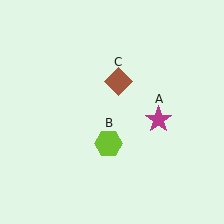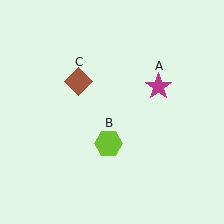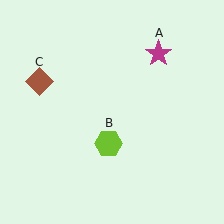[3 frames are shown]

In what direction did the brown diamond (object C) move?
The brown diamond (object C) moved left.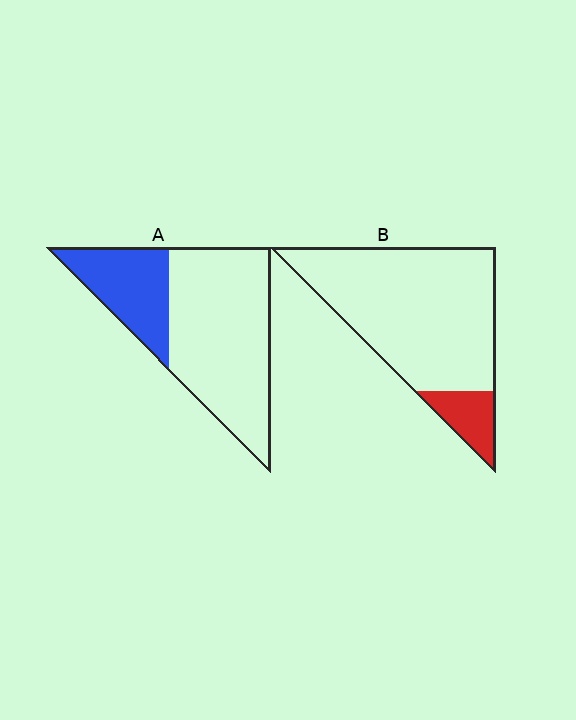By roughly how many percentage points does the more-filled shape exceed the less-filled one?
By roughly 15 percentage points (A over B).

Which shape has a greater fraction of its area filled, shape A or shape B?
Shape A.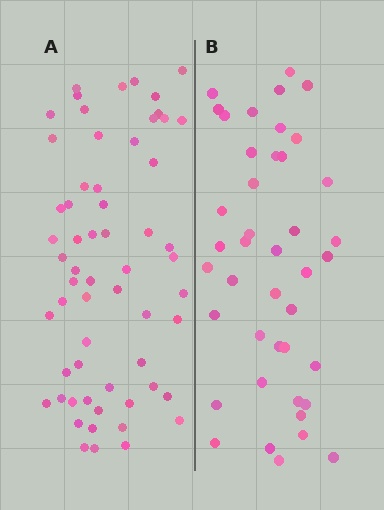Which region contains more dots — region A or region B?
Region A (the left region) has more dots.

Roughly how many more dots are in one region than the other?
Region A has approximately 20 more dots than region B.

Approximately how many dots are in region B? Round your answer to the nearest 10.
About 40 dots. (The exact count is 42, which rounds to 40.)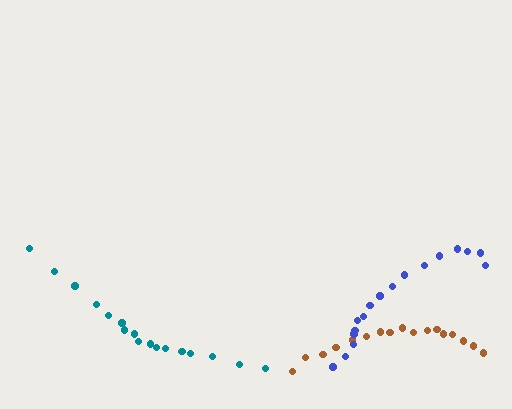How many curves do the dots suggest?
There are 3 distinct paths.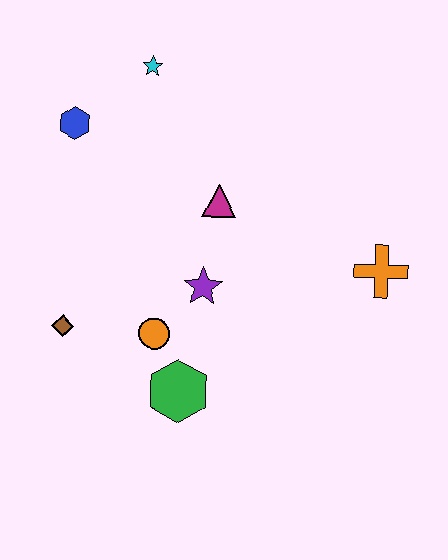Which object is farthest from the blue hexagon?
The orange cross is farthest from the blue hexagon.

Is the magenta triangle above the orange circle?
Yes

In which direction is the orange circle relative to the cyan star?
The orange circle is below the cyan star.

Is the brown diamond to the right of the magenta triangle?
No